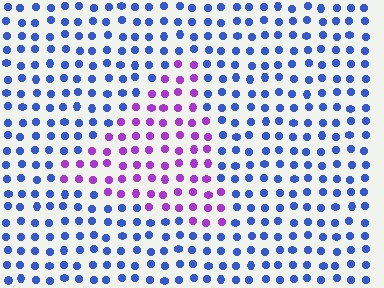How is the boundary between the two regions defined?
The boundary is defined purely by a slight shift in hue (about 59 degrees). Spacing, size, and orientation are identical on both sides.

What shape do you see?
I see a triangle.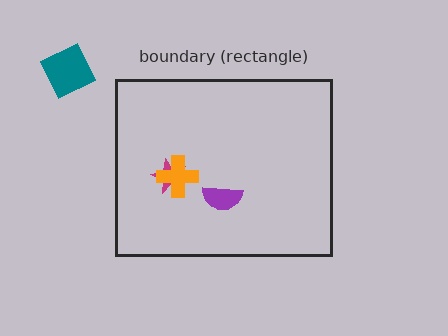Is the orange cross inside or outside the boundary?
Inside.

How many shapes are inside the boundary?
3 inside, 1 outside.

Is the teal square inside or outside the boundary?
Outside.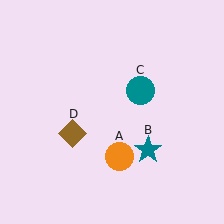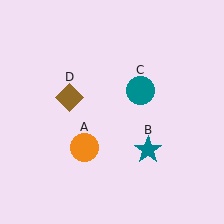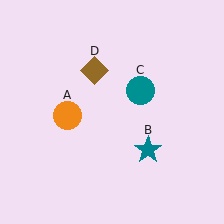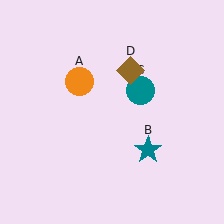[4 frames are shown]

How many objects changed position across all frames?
2 objects changed position: orange circle (object A), brown diamond (object D).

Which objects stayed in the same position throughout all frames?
Teal star (object B) and teal circle (object C) remained stationary.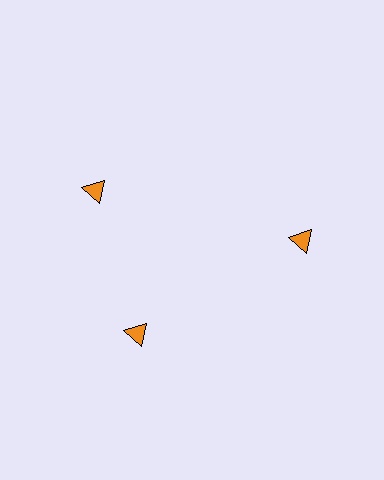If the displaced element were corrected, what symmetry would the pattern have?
It would have 3-fold rotational symmetry — the pattern would map onto itself every 120 degrees.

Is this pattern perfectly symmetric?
No. The 3 orange triangles are arranged in a ring, but one element near the 11 o'clock position is rotated out of alignment along the ring, breaking the 3-fold rotational symmetry.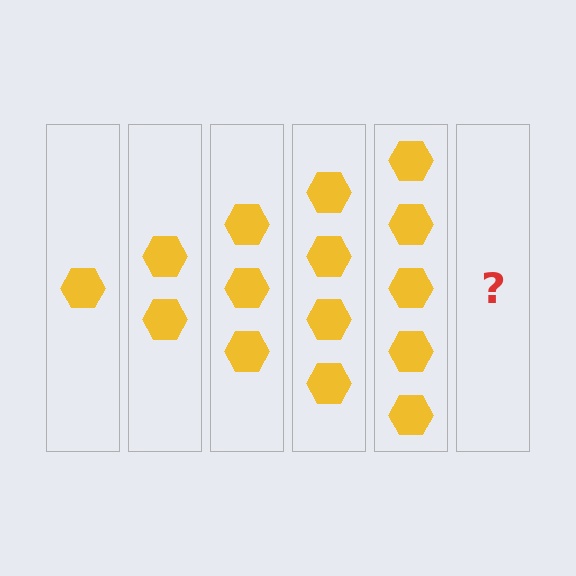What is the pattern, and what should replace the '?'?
The pattern is that each step adds one more hexagon. The '?' should be 6 hexagons.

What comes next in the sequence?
The next element should be 6 hexagons.